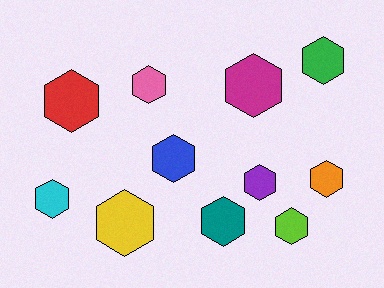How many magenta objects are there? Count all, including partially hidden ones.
There is 1 magenta object.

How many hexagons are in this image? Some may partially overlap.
There are 11 hexagons.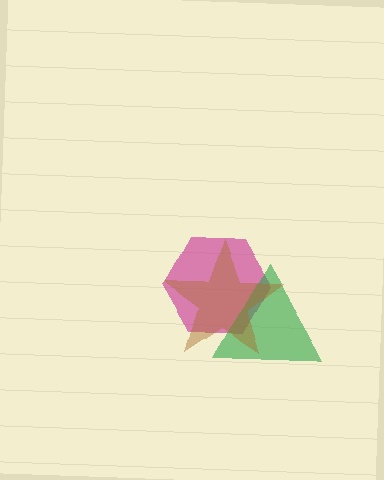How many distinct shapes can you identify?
There are 3 distinct shapes: a magenta hexagon, a green triangle, a brown star.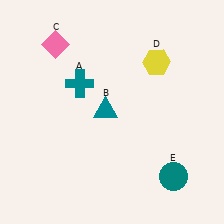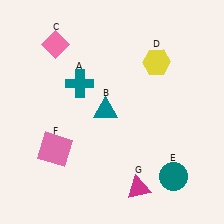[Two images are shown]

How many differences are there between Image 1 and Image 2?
There are 2 differences between the two images.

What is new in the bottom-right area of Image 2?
A magenta triangle (G) was added in the bottom-right area of Image 2.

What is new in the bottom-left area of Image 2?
A pink square (F) was added in the bottom-left area of Image 2.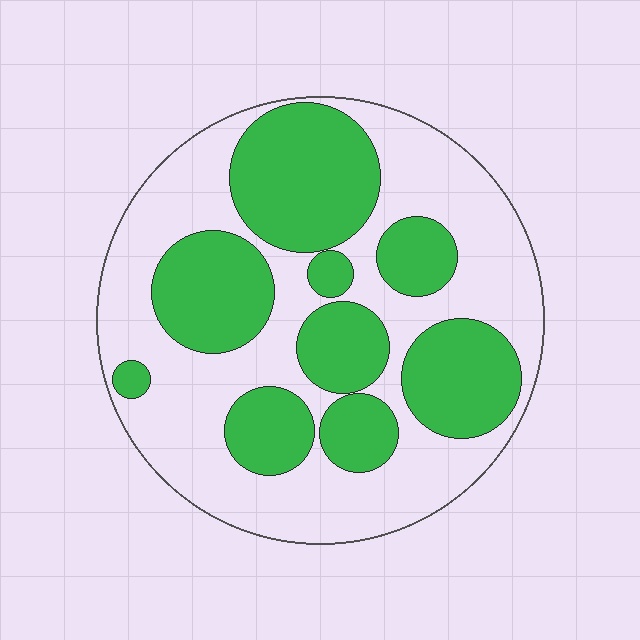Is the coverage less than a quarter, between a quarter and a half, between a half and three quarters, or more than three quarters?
Between a quarter and a half.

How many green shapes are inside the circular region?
9.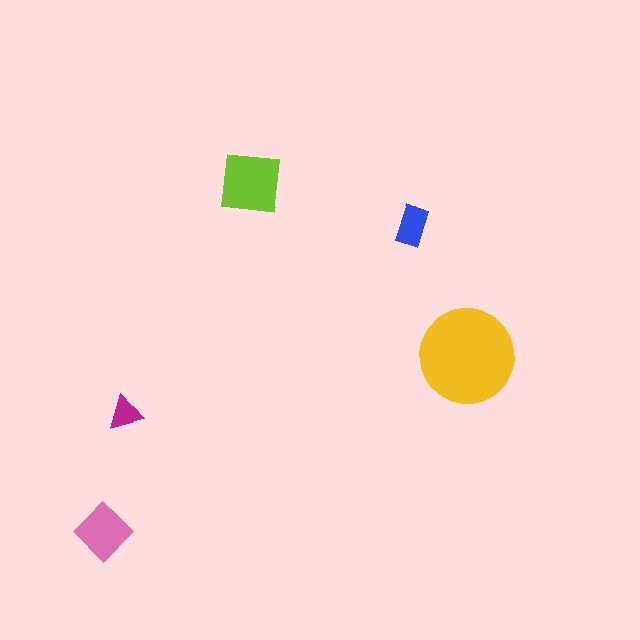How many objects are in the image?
There are 5 objects in the image.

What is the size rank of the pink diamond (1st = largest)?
3rd.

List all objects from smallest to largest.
The magenta triangle, the blue rectangle, the pink diamond, the lime square, the yellow circle.